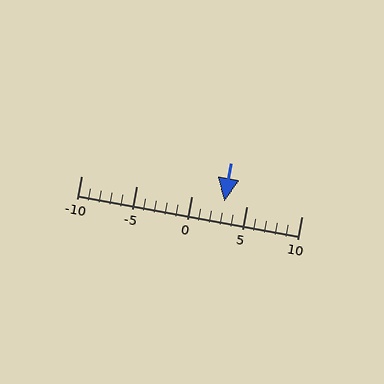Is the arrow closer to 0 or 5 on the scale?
The arrow is closer to 5.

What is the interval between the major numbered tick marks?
The major tick marks are spaced 5 units apart.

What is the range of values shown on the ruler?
The ruler shows values from -10 to 10.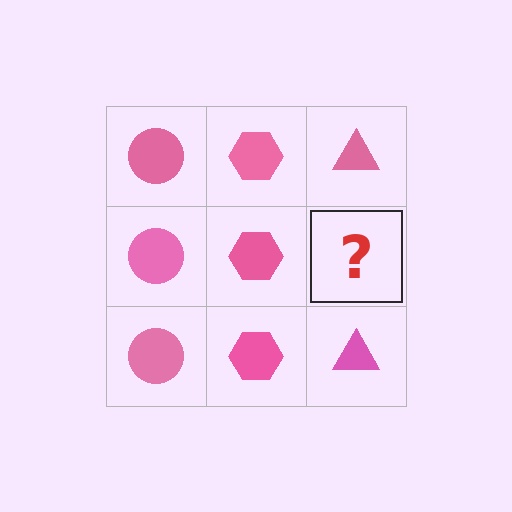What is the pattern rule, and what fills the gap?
The rule is that each column has a consistent shape. The gap should be filled with a pink triangle.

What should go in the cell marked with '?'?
The missing cell should contain a pink triangle.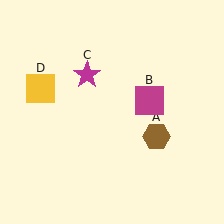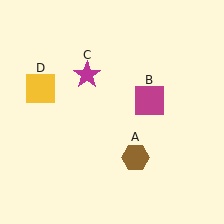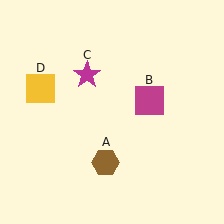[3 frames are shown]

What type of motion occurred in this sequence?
The brown hexagon (object A) rotated clockwise around the center of the scene.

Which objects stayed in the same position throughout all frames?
Magenta square (object B) and magenta star (object C) and yellow square (object D) remained stationary.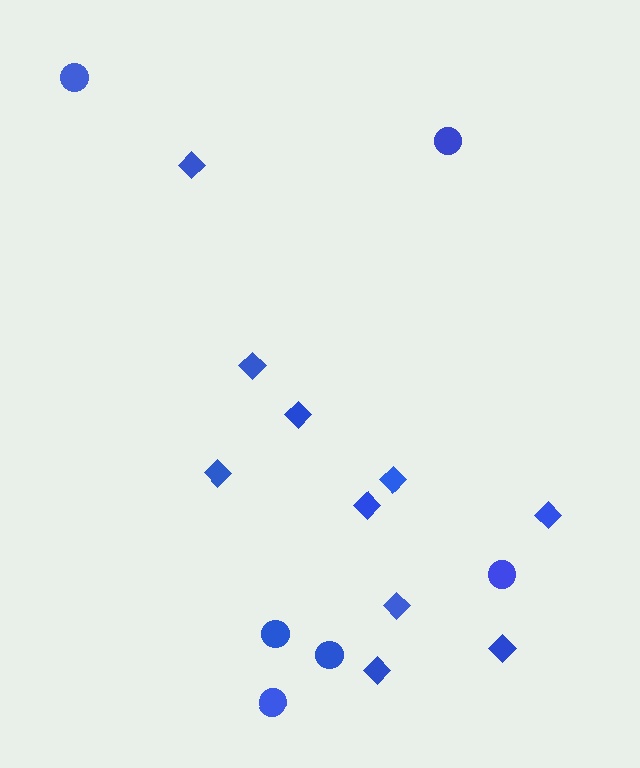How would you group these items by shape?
There are 2 groups: one group of diamonds (10) and one group of circles (6).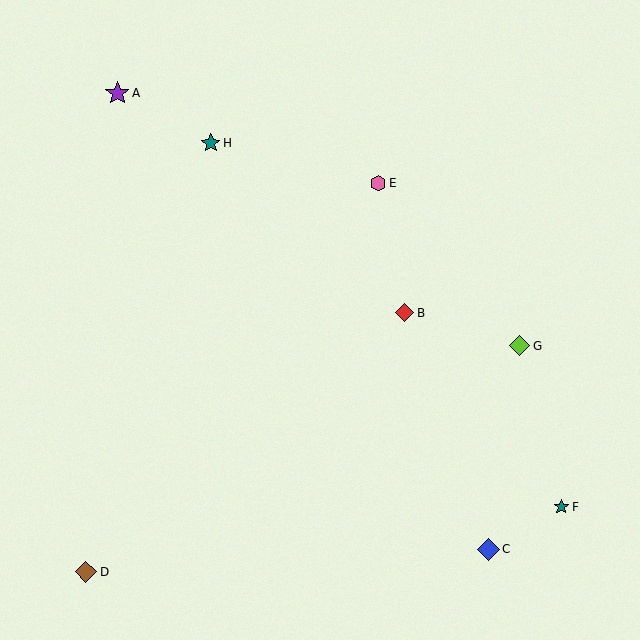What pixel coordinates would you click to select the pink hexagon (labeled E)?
Click at (378, 183) to select the pink hexagon E.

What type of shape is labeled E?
Shape E is a pink hexagon.